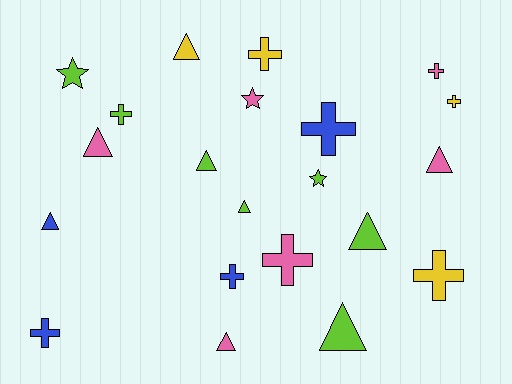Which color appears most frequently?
Lime, with 7 objects.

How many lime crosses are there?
There is 1 lime cross.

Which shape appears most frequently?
Triangle, with 9 objects.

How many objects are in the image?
There are 21 objects.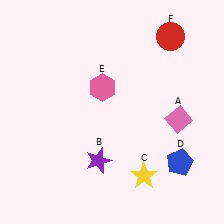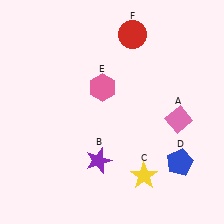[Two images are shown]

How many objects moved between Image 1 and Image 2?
1 object moved between the two images.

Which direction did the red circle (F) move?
The red circle (F) moved left.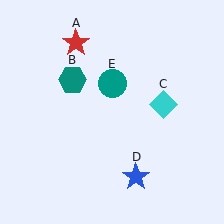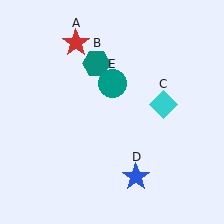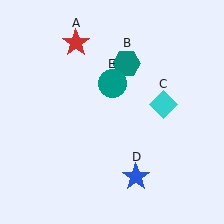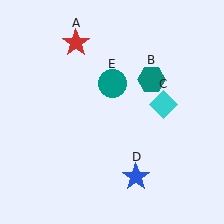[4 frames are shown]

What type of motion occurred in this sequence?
The teal hexagon (object B) rotated clockwise around the center of the scene.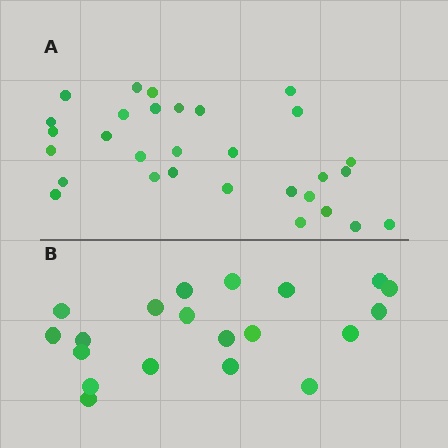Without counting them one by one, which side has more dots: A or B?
Region A (the top region) has more dots.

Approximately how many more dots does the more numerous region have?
Region A has roughly 10 or so more dots than region B.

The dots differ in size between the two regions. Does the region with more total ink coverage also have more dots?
No. Region B has more total ink coverage because its dots are larger, but region A actually contains more individual dots. Total area can be misleading — the number of items is what matters here.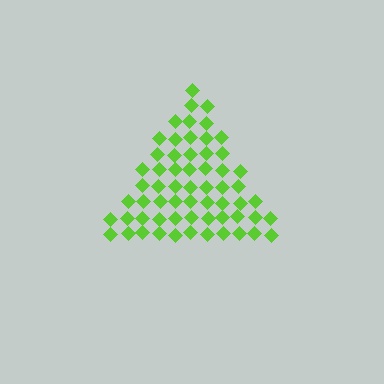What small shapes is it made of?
It is made of small diamonds.